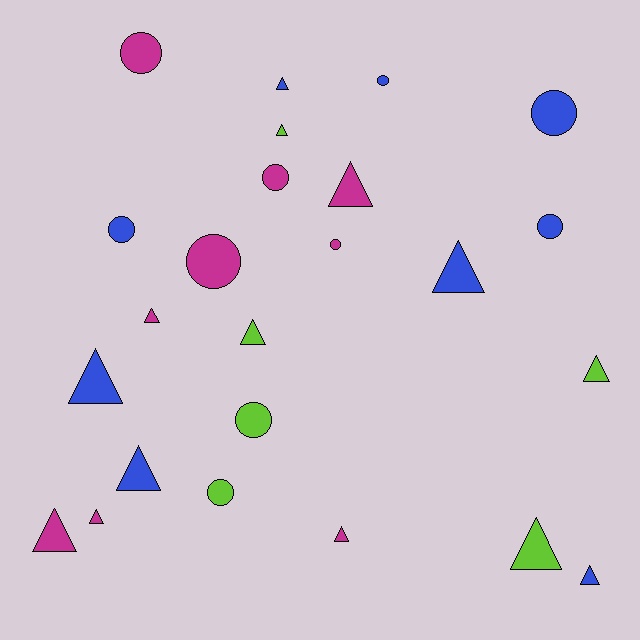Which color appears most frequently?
Magenta, with 9 objects.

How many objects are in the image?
There are 24 objects.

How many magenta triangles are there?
There are 5 magenta triangles.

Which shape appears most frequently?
Triangle, with 14 objects.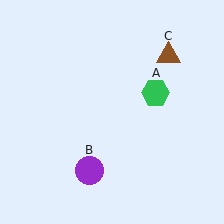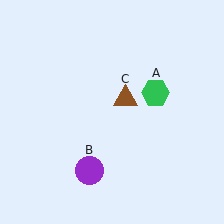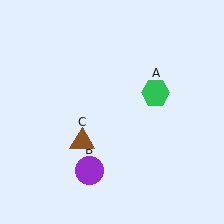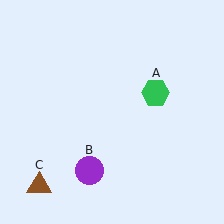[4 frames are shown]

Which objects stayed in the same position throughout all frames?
Green hexagon (object A) and purple circle (object B) remained stationary.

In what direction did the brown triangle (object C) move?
The brown triangle (object C) moved down and to the left.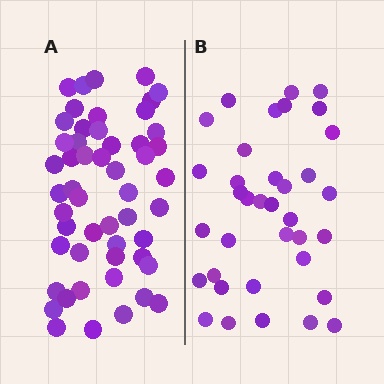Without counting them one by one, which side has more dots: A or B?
Region A (the left region) has more dots.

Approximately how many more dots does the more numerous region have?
Region A has approximately 15 more dots than region B.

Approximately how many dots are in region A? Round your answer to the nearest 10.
About 50 dots. (The exact count is 52, which rounds to 50.)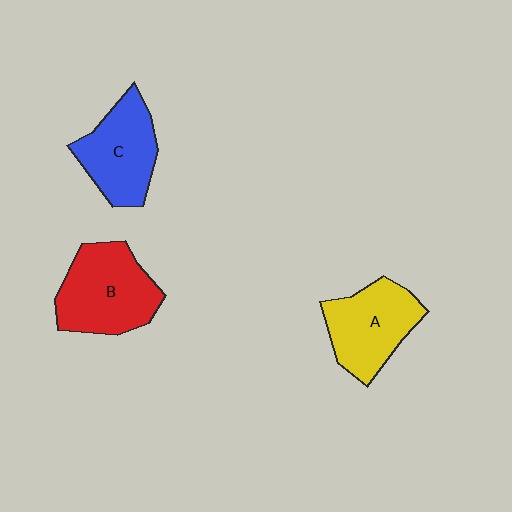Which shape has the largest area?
Shape B (red).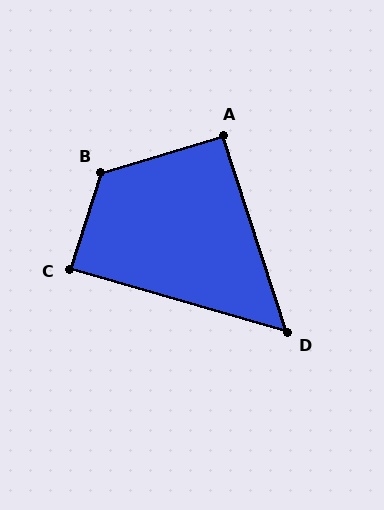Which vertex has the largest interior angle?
B, at approximately 124 degrees.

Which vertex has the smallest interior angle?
D, at approximately 56 degrees.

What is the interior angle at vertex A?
Approximately 92 degrees (approximately right).